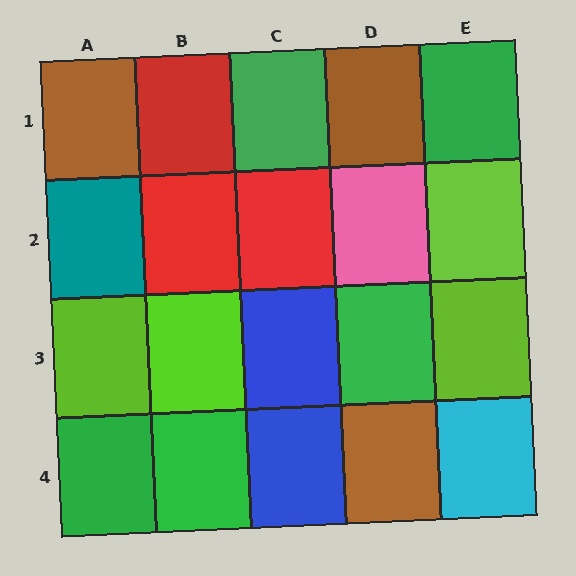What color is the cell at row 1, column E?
Green.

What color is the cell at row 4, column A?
Green.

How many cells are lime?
4 cells are lime.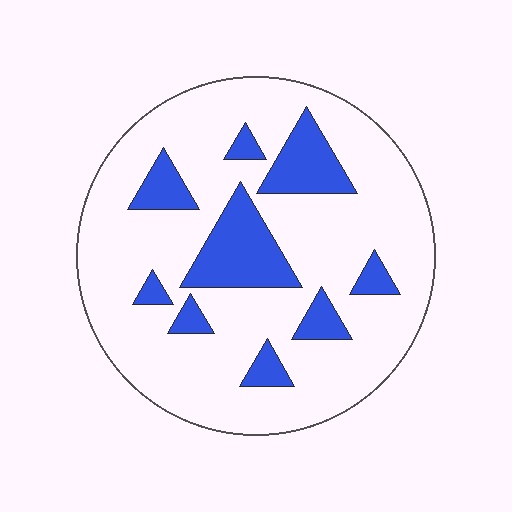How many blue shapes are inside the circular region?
9.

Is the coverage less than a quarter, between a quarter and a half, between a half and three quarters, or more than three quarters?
Less than a quarter.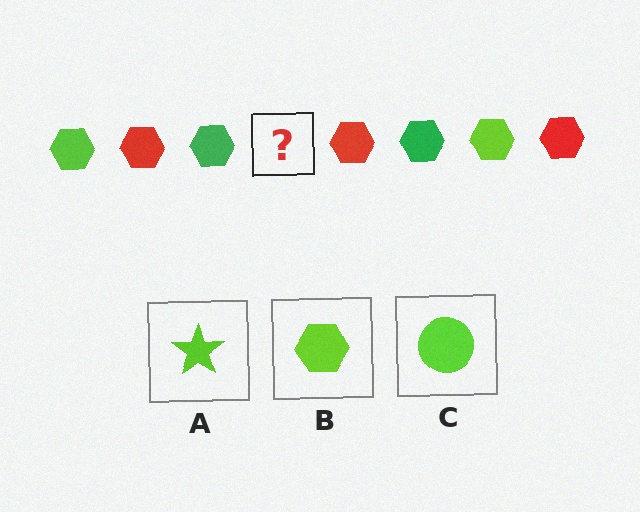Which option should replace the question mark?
Option B.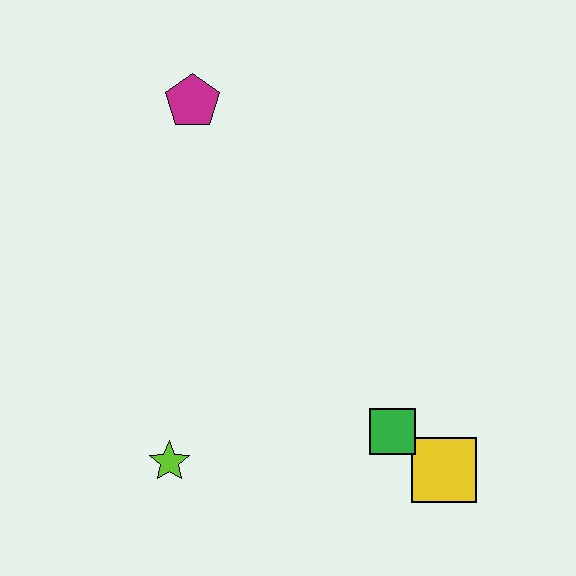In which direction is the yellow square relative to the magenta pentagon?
The yellow square is below the magenta pentagon.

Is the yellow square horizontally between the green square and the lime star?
No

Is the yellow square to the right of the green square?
Yes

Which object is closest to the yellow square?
The green square is closest to the yellow square.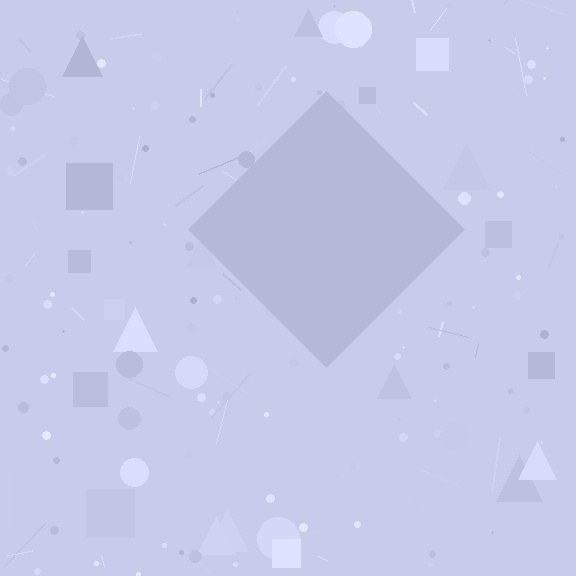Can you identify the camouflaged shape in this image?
The camouflaged shape is a diamond.